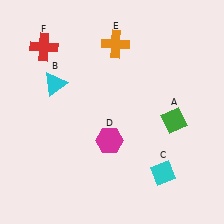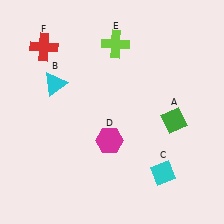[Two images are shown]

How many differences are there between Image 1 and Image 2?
There is 1 difference between the two images.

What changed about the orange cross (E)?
In Image 1, E is orange. In Image 2, it changed to lime.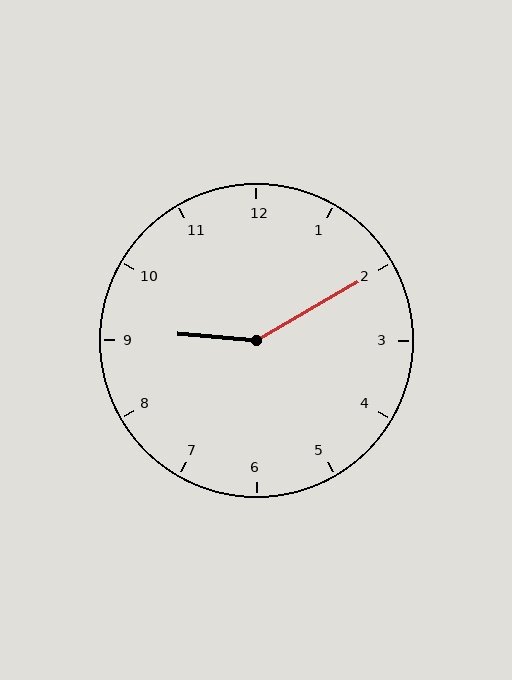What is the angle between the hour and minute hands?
Approximately 145 degrees.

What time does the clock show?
9:10.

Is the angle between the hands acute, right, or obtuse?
It is obtuse.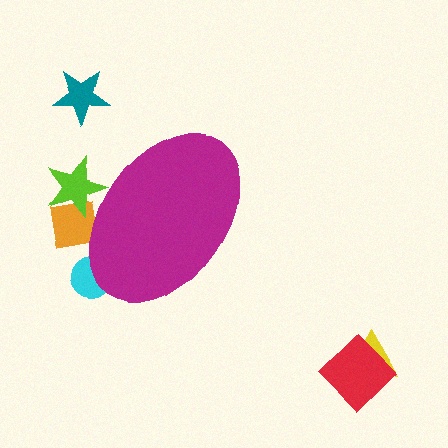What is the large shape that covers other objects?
A magenta ellipse.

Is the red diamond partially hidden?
No, the red diamond is fully visible.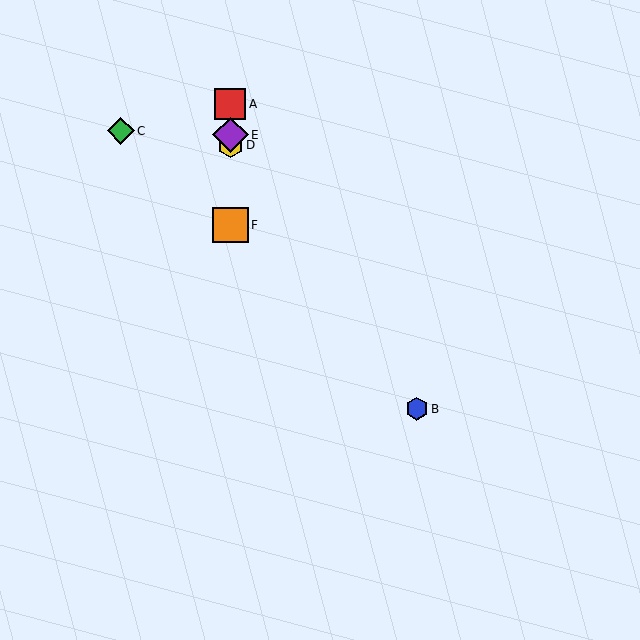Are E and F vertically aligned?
Yes, both are at x≈230.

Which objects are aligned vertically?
Objects A, D, E, F are aligned vertically.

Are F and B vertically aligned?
No, F is at x≈230 and B is at x≈417.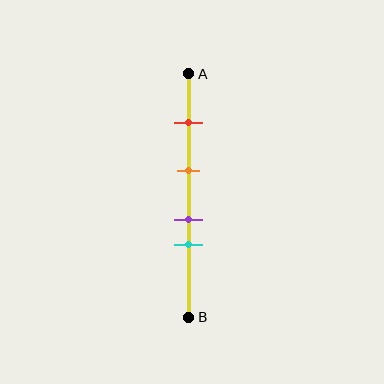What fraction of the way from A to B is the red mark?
The red mark is approximately 20% (0.2) of the way from A to B.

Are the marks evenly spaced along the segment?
No, the marks are not evenly spaced.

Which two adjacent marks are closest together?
The purple and cyan marks are the closest adjacent pair.